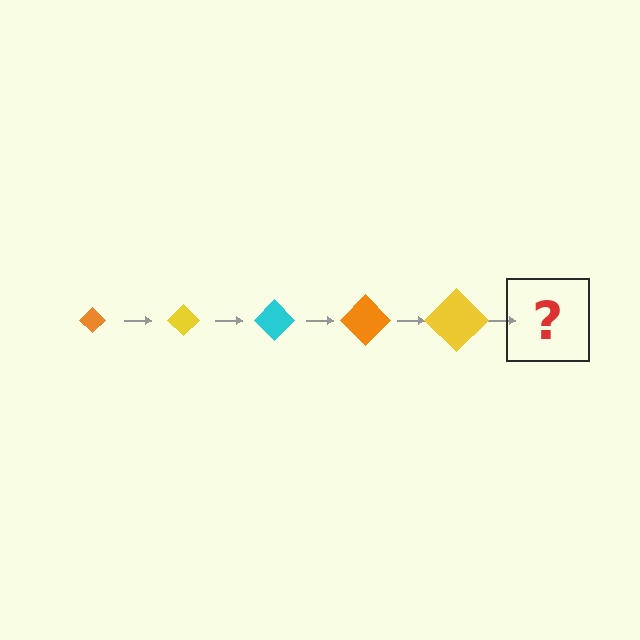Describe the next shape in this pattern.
It should be a cyan diamond, larger than the previous one.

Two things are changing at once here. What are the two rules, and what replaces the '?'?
The two rules are that the diamond grows larger each step and the color cycles through orange, yellow, and cyan. The '?' should be a cyan diamond, larger than the previous one.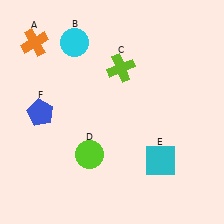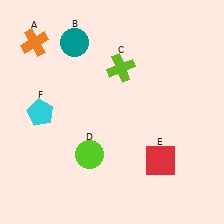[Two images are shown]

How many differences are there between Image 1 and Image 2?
There are 3 differences between the two images.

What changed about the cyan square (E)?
In Image 1, E is cyan. In Image 2, it changed to red.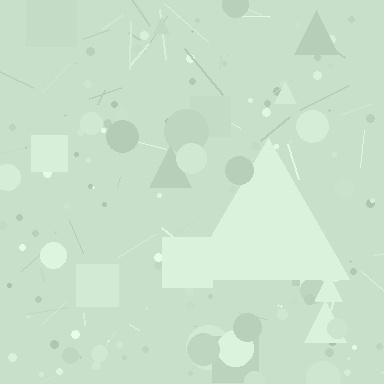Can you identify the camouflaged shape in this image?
The camouflaged shape is a triangle.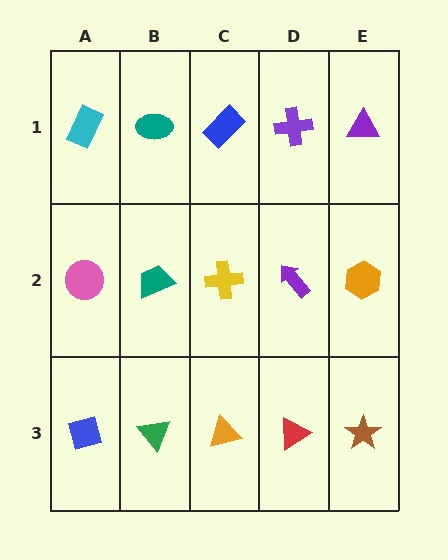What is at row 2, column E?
An orange hexagon.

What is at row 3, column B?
A green triangle.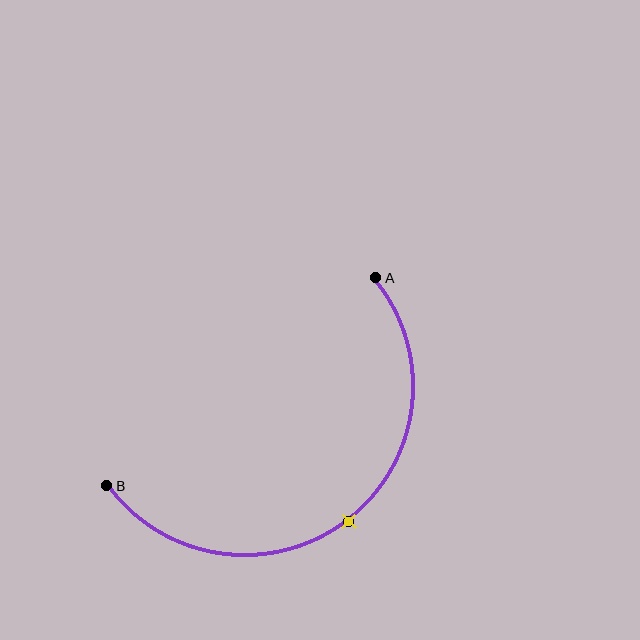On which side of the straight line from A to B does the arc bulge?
The arc bulges below and to the right of the straight line connecting A and B.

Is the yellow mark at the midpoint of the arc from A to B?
Yes. The yellow mark lies on the arc at equal arc-length from both A and B — it is the arc midpoint.